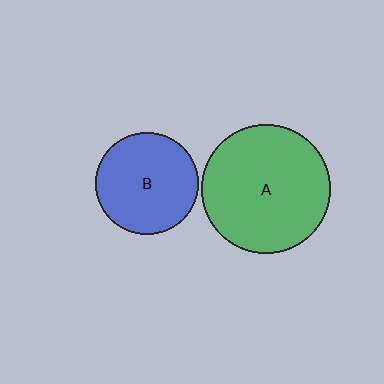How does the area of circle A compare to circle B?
Approximately 1.6 times.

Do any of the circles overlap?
No, none of the circles overlap.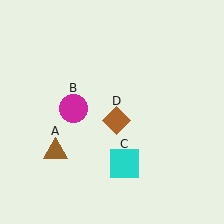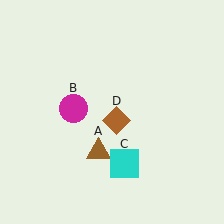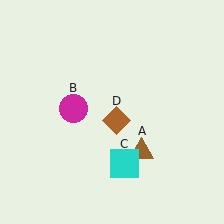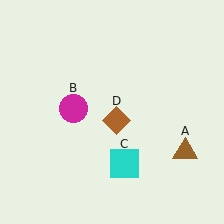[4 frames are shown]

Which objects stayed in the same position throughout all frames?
Magenta circle (object B) and cyan square (object C) and brown diamond (object D) remained stationary.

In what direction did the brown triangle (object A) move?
The brown triangle (object A) moved right.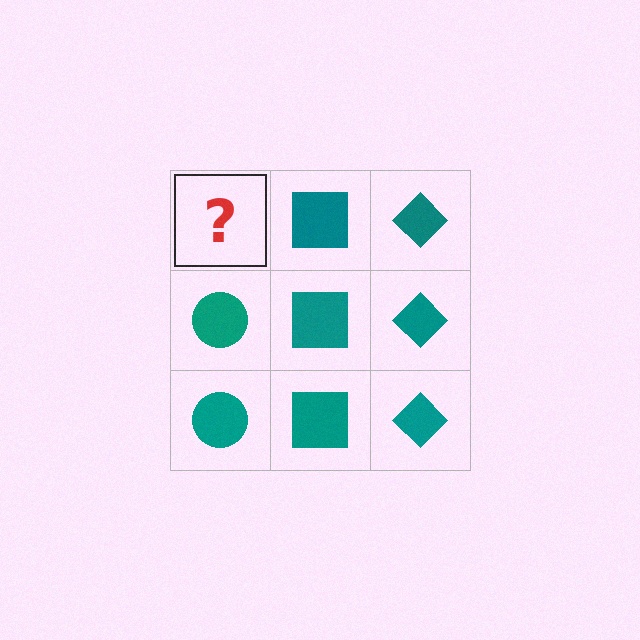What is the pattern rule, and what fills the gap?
The rule is that each column has a consistent shape. The gap should be filled with a teal circle.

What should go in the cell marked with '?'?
The missing cell should contain a teal circle.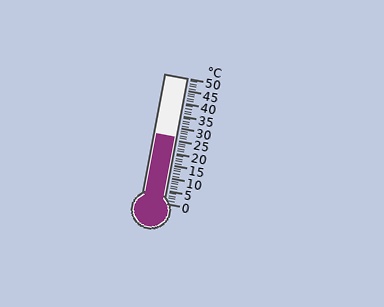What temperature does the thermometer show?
The thermometer shows approximately 26°C.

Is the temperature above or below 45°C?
The temperature is below 45°C.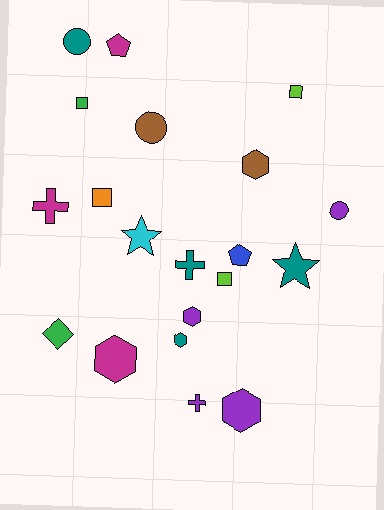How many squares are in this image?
There are 4 squares.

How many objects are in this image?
There are 20 objects.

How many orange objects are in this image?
There is 1 orange object.